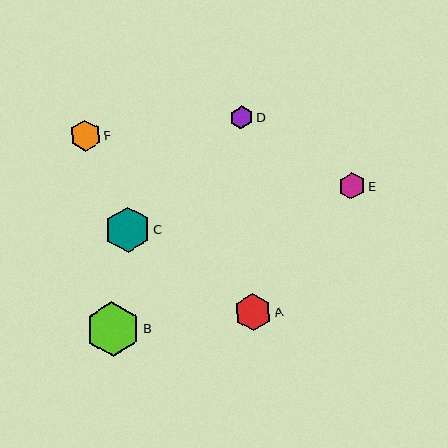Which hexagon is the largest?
Hexagon B is the largest with a size of approximately 54 pixels.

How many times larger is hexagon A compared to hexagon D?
Hexagon A is approximately 1.6 times the size of hexagon D.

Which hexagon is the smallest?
Hexagon D is the smallest with a size of approximately 23 pixels.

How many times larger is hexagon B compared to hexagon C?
Hexagon B is approximately 1.2 times the size of hexagon C.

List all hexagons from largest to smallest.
From largest to smallest: B, C, A, F, E, D.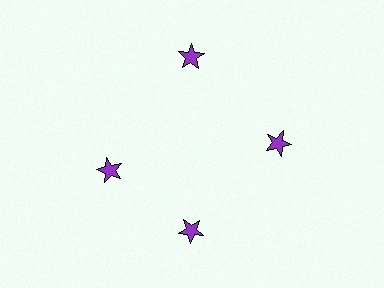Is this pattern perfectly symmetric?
No. The 4 purple stars are arranged in a ring, but one element near the 9 o'clock position is rotated out of alignment along the ring, breaking the 4-fold rotational symmetry.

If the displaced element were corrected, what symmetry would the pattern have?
It would have 4-fold rotational symmetry — the pattern would map onto itself every 90 degrees.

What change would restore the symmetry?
The symmetry would be restored by rotating it back into even spacing with its neighbors so that all 4 stars sit at equal angles and equal distance from the center.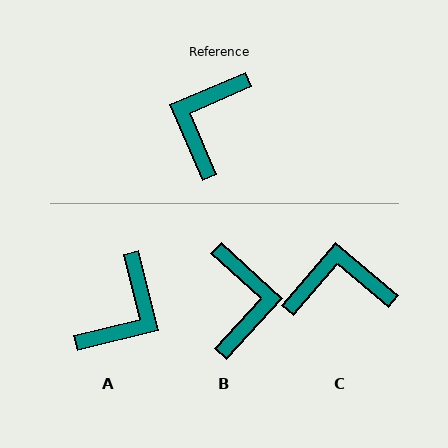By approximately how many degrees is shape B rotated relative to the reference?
Approximately 156 degrees clockwise.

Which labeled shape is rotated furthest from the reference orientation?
A, about 170 degrees away.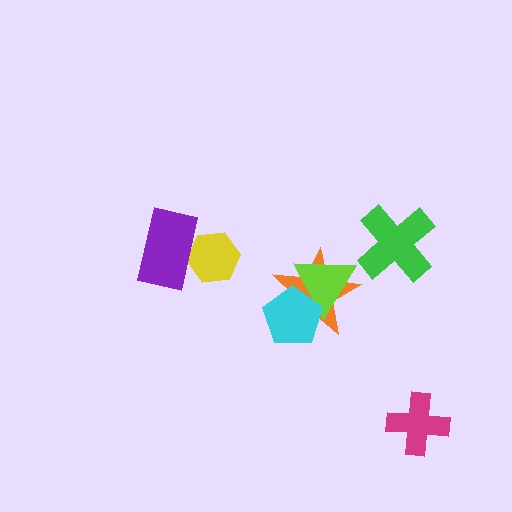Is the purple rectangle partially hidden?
No, no other shape covers it.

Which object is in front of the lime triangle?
The cyan pentagon is in front of the lime triangle.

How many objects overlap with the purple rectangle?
1 object overlaps with the purple rectangle.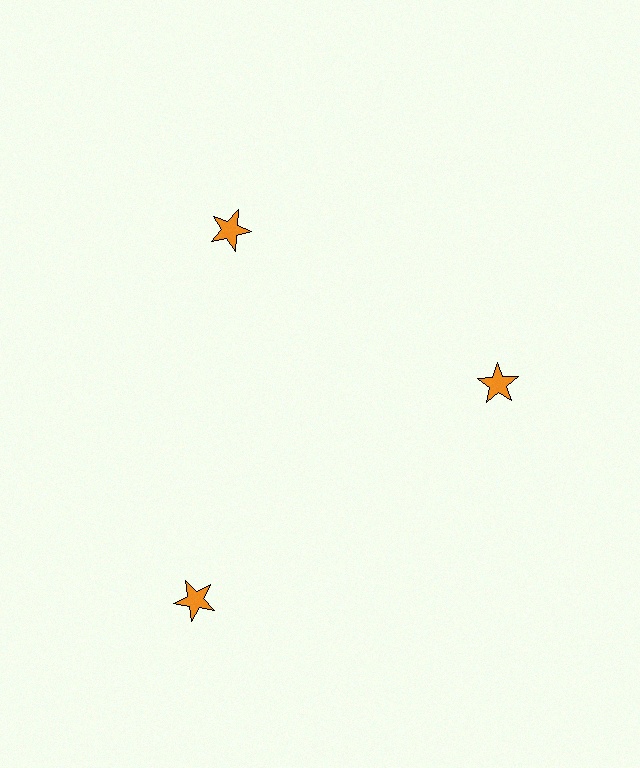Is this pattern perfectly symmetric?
No. The 3 orange stars are arranged in a ring, but one element near the 7 o'clock position is pushed outward from the center, breaking the 3-fold rotational symmetry.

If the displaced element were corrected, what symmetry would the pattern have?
It would have 3-fold rotational symmetry — the pattern would map onto itself every 120 degrees.